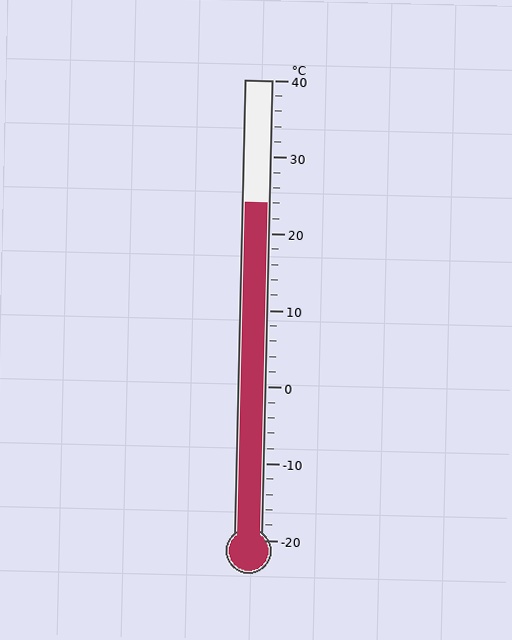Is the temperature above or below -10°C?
The temperature is above -10°C.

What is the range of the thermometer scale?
The thermometer scale ranges from -20°C to 40°C.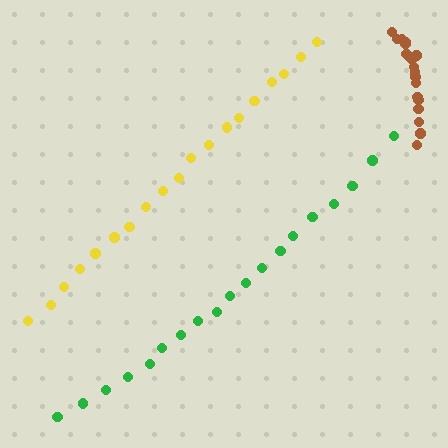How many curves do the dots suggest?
There are 3 distinct paths.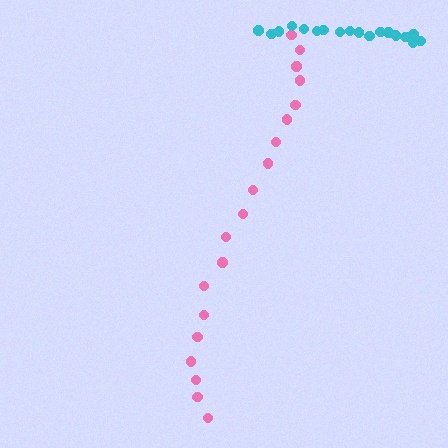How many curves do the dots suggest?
There are 2 distinct paths.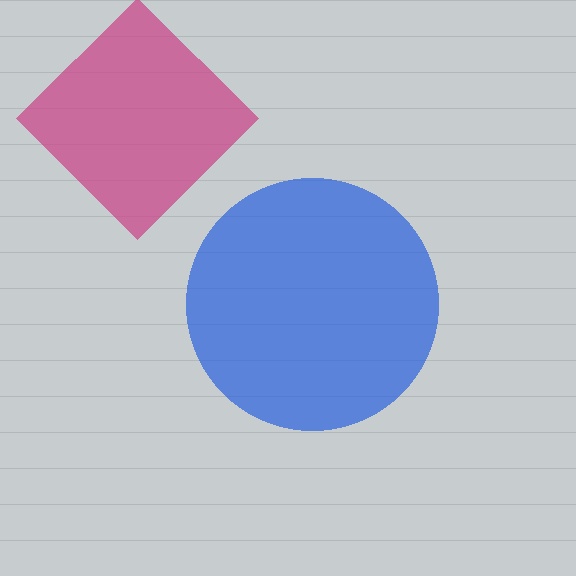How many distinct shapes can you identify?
There are 2 distinct shapes: a magenta diamond, a blue circle.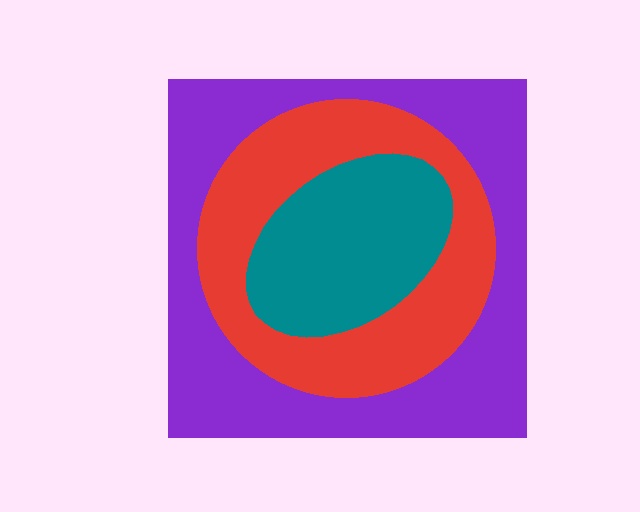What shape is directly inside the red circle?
The teal ellipse.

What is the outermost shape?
The purple square.